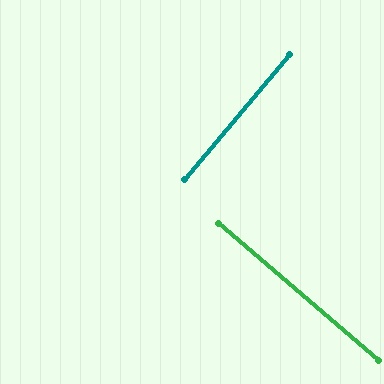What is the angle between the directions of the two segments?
Approximately 89 degrees.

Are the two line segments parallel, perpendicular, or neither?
Perpendicular — they meet at approximately 89°.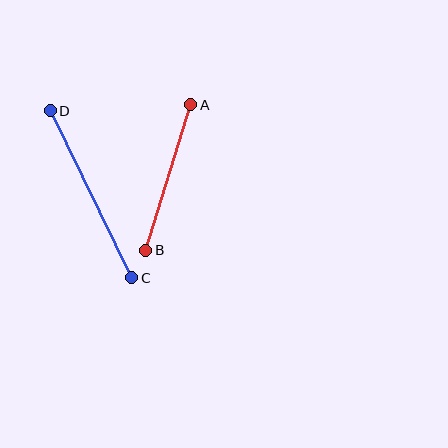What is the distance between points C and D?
The distance is approximately 186 pixels.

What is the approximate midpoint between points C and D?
The midpoint is at approximately (91, 194) pixels.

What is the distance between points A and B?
The distance is approximately 152 pixels.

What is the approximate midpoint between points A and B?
The midpoint is at approximately (168, 177) pixels.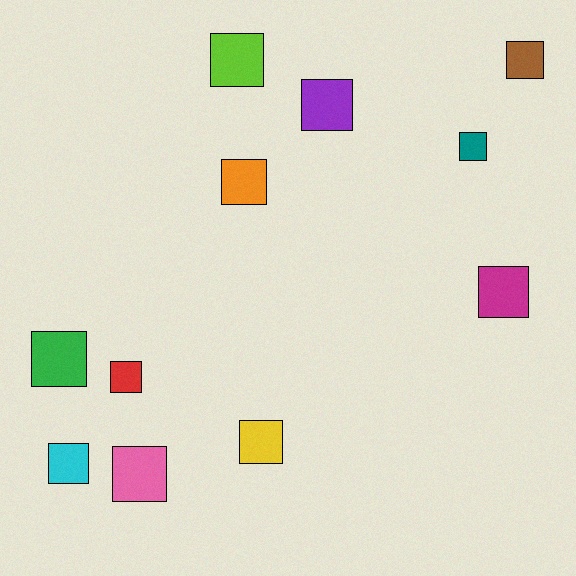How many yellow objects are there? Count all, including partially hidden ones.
There is 1 yellow object.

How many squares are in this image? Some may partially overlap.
There are 11 squares.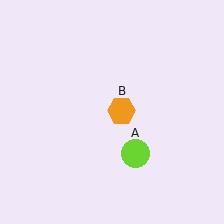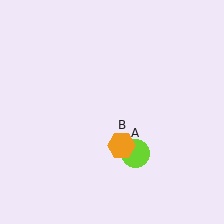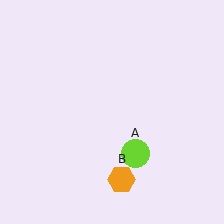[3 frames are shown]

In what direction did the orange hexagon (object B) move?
The orange hexagon (object B) moved down.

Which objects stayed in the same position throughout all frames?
Lime circle (object A) remained stationary.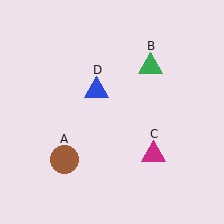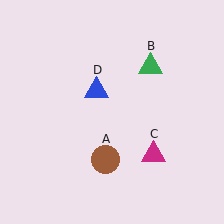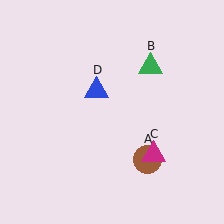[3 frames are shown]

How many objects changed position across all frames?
1 object changed position: brown circle (object A).